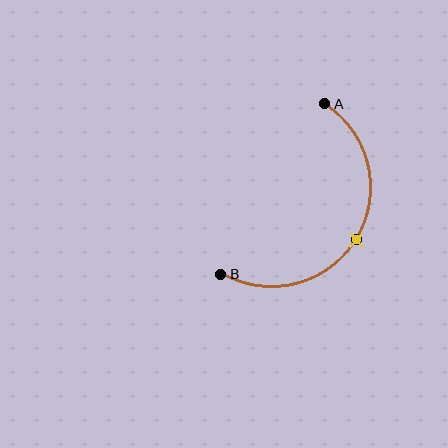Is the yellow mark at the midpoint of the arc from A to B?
Yes. The yellow mark lies on the arc at equal arc-length from both A and B — it is the arc midpoint.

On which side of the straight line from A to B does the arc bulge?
The arc bulges to the right of the straight line connecting A and B.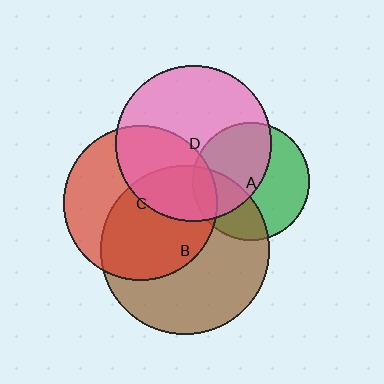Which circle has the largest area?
Circle B (brown).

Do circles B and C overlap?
Yes.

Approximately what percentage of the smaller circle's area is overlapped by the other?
Approximately 55%.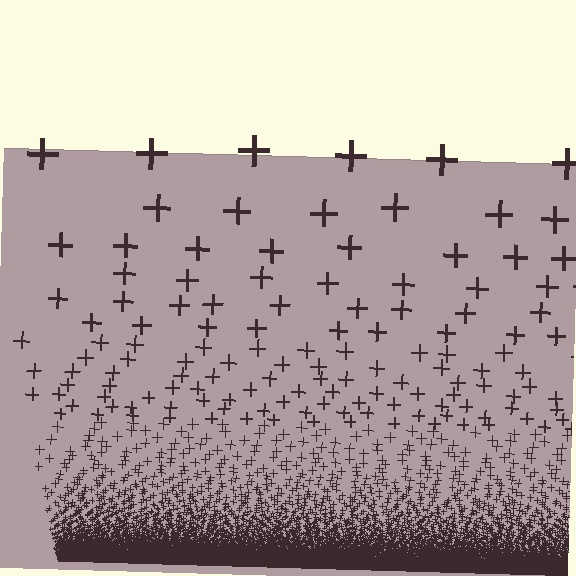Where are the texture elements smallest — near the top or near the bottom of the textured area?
Near the bottom.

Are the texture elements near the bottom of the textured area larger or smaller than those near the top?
Smaller. The gradient is inverted — elements near the bottom are smaller and denser.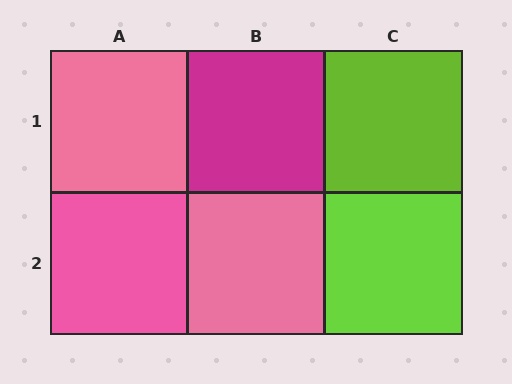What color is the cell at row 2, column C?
Lime.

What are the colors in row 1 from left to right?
Pink, magenta, lime.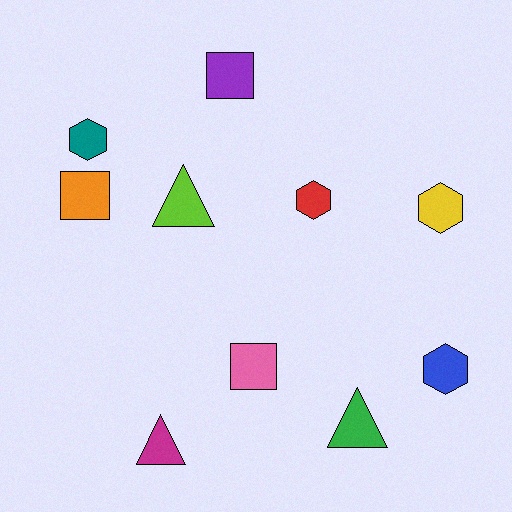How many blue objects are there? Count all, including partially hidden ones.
There is 1 blue object.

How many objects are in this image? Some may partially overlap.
There are 10 objects.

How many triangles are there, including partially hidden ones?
There are 3 triangles.